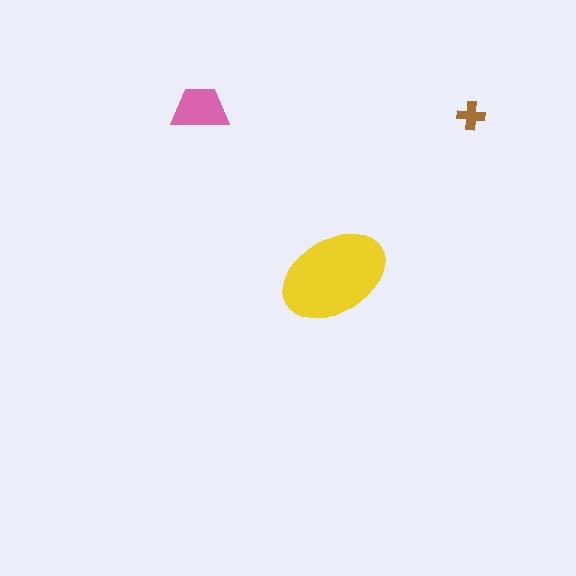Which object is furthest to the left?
The pink trapezoid is leftmost.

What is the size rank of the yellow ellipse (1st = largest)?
1st.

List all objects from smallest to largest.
The brown cross, the pink trapezoid, the yellow ellipse.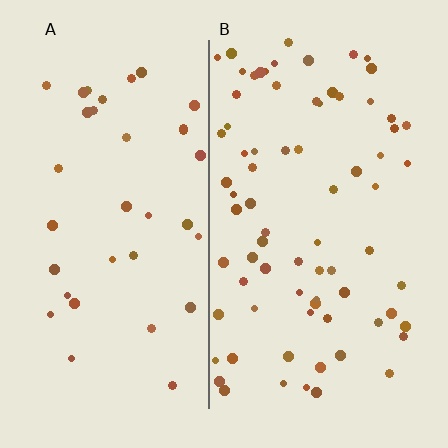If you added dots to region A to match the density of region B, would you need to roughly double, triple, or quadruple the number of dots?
Approximately double.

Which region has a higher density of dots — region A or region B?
B (the right).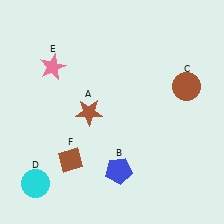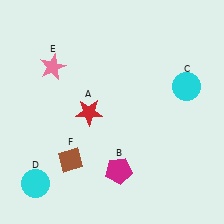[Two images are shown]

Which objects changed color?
A changed from brown to red. B changed from blue to magenta. C changed from brown to cyan.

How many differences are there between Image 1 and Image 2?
There are 3 differences between the two images.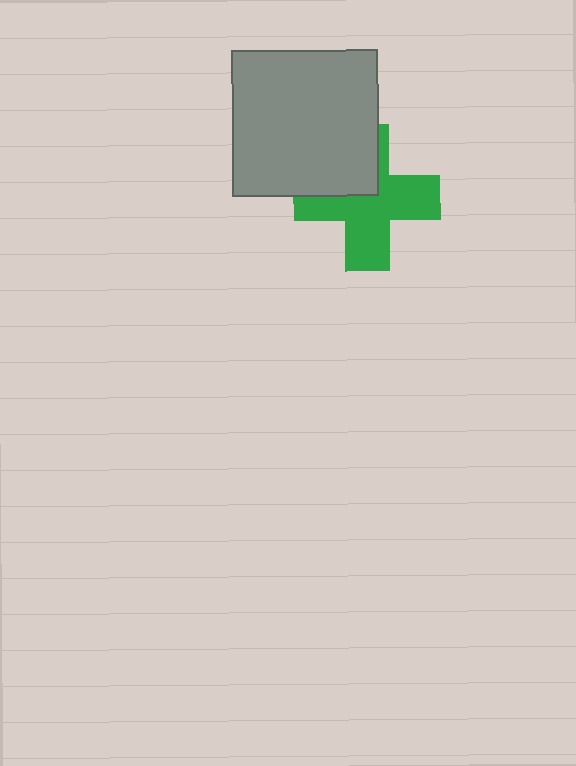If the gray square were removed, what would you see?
You would see the complete green cross.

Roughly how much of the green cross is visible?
Most of it is visible (roughly 67%).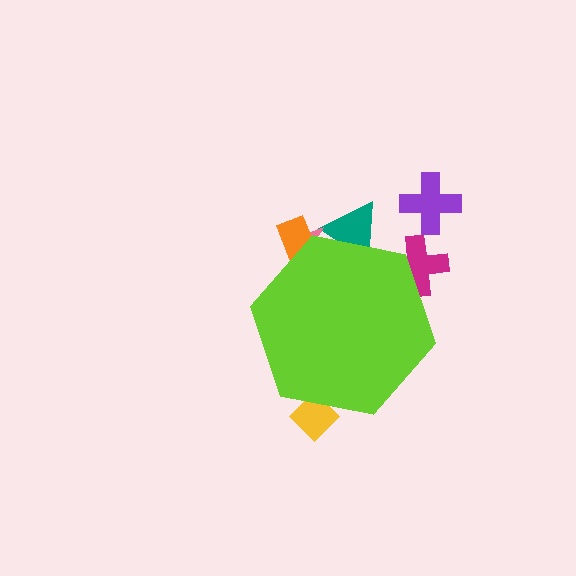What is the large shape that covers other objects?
A lime hexagon.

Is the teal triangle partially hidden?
Yes, the teal triangle is partially hidden behind the lime hexagon.